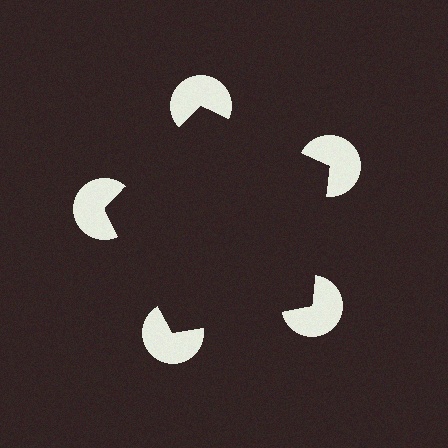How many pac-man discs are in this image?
There are 5 — one at each vertex of the illusory pentagon.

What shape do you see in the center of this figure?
An illusory pentagon — its edges are inferred from the aligned wedge cuts in the pac-man discs, not physically drawn.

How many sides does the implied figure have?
5 sides.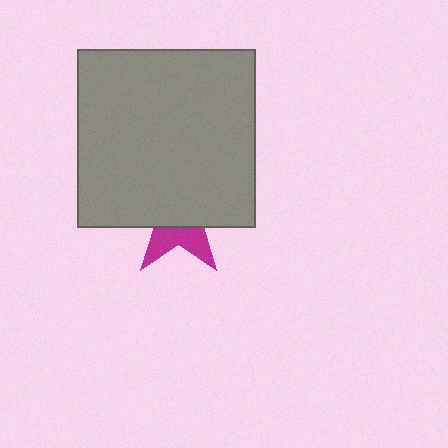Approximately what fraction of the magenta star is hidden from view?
Roughly 65% of the magenta star is hidden behind the gray square.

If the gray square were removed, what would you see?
You would see the complete magenta star.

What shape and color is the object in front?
The object in front is a gray square.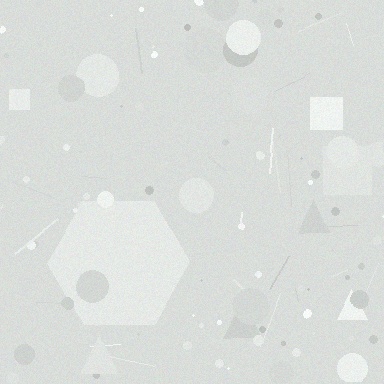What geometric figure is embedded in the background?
A hexagon is embedded in the background.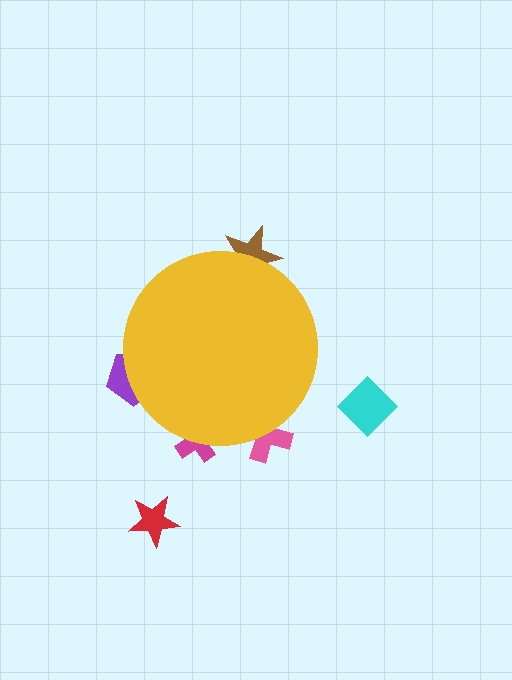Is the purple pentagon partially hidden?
Yes, the purple pentagon is partially hidden behind the yellow circle.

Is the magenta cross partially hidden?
Yes, the magenta cross is partially hidden behind the yellow circle.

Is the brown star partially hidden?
Yes, the brown star is partially hidden behind the yellow circle.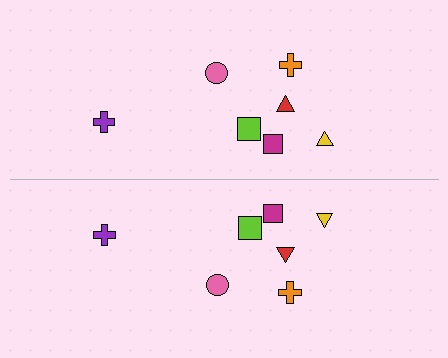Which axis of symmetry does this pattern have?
The pattern has a horizontal axis of symmetry running through the center of the image.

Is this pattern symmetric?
Yes, this pattern has bilateral (reflection) symmetry.